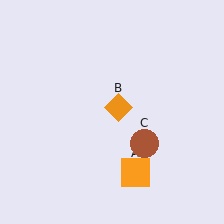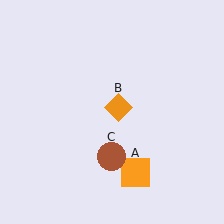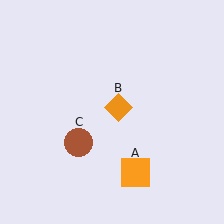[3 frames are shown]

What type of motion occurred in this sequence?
The brown circle (object C) rotated clockwise around the center of the scene.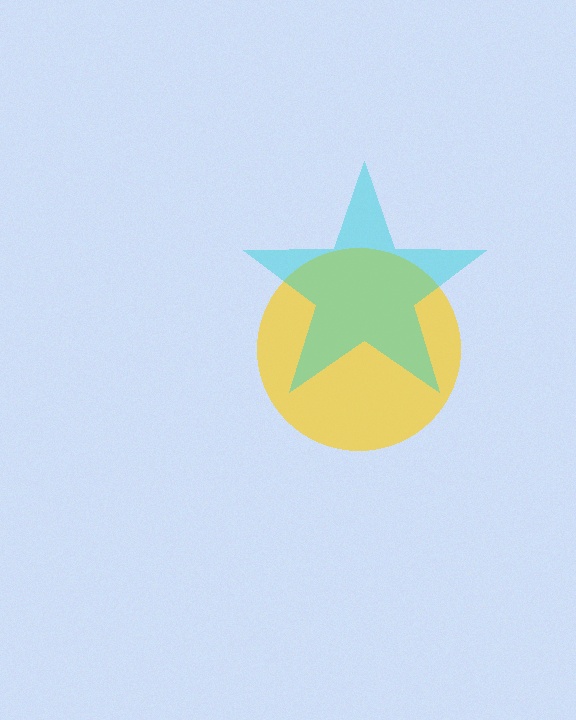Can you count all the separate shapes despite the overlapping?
Yes, there are 2 separate shapes.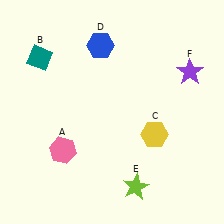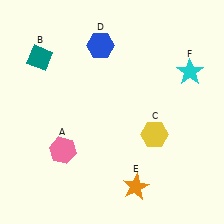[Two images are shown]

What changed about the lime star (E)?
In Image 1, E is lime. In Image 2, it changed to orange.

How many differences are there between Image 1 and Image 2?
There are 2 differences between the two images.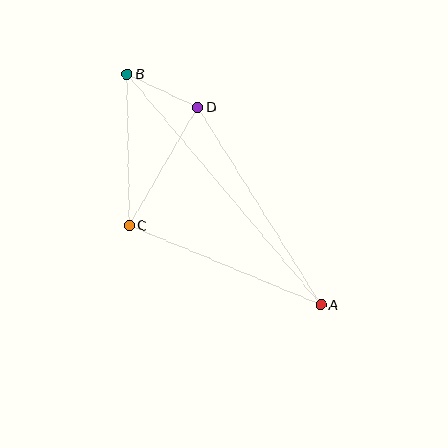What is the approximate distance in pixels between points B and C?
The distance between B and C is approximately 151 pixels.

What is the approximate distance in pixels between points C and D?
The distance between C and D is approximately 137 pixels.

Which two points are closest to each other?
Points B and D are closest to each other.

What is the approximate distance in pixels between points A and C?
The distance between A and C is approximately 208 pixels.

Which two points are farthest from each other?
Points A and B are farthest from each other.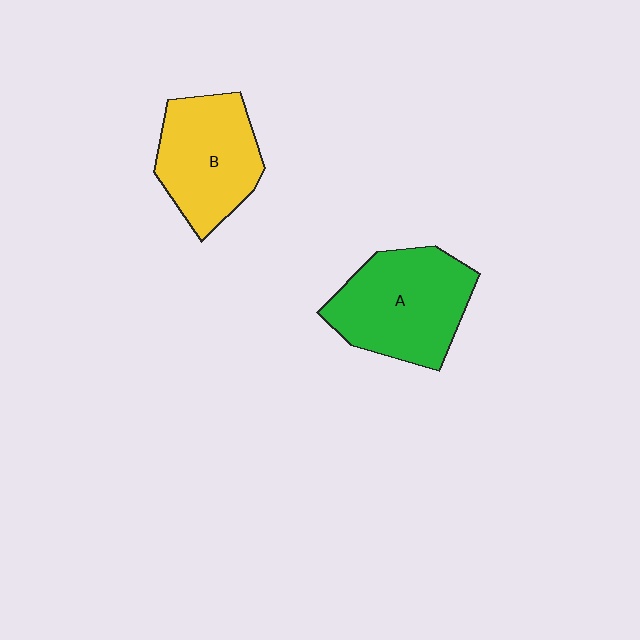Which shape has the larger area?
Shape A (green).